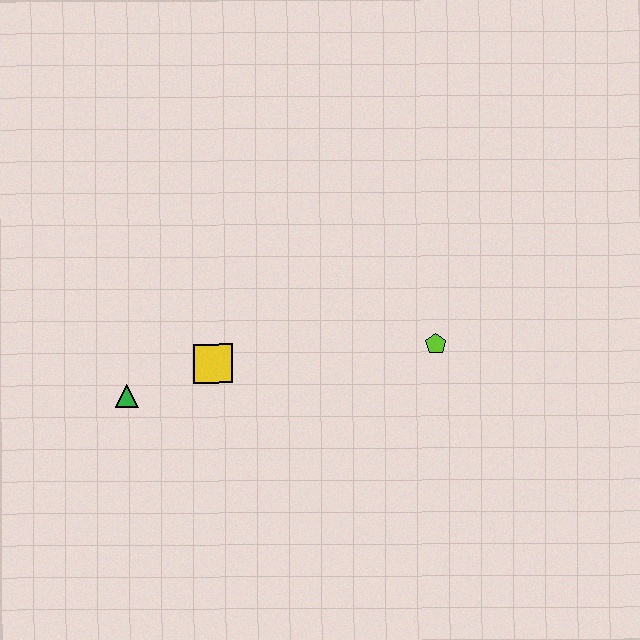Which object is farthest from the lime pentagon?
The green triangle is farthest from the lime pentagon.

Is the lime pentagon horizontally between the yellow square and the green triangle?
No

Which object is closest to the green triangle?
The yellow square is closest to the green triangle.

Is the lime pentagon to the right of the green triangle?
Yes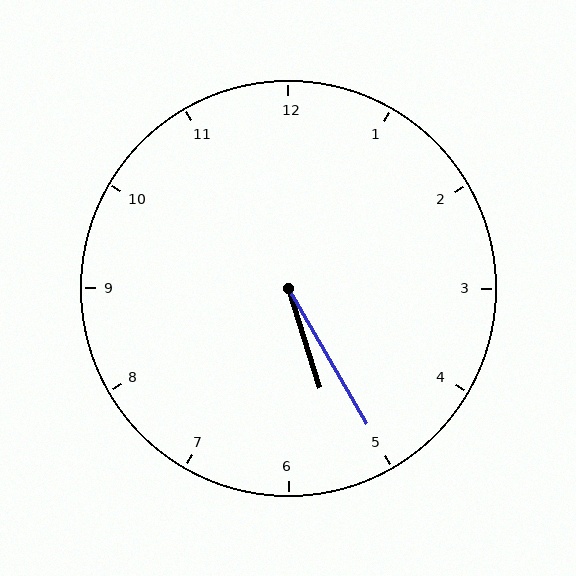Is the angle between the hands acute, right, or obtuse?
It is acute.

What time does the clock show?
5:25.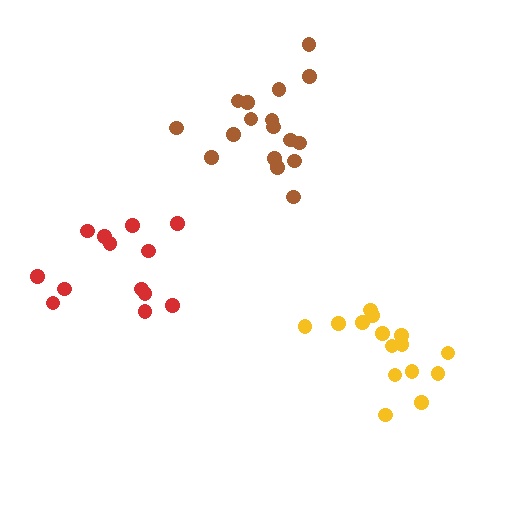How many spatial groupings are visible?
There are 3 spatial groupings.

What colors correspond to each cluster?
The clusters are colored: yellow, red, brown.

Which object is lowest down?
The yellow cluster is bottommost.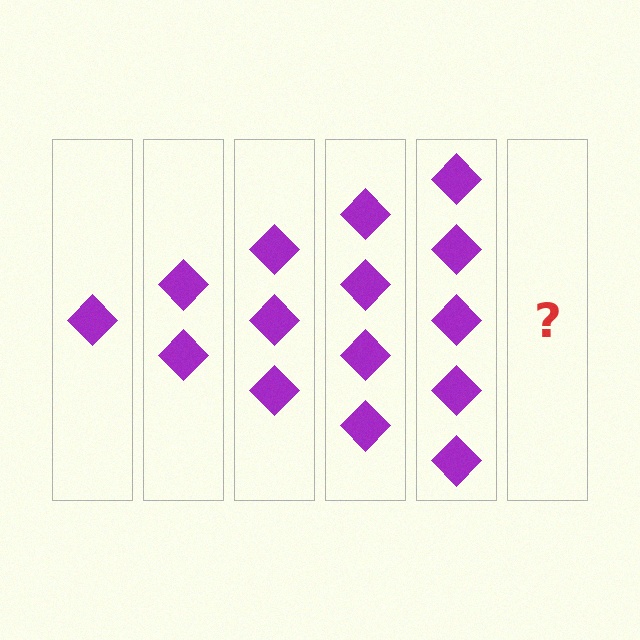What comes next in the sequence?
The next element should be 6 diamonds.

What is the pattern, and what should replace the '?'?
The pattern is that each step adds one more diamond. The '?' should be 6 diamonds.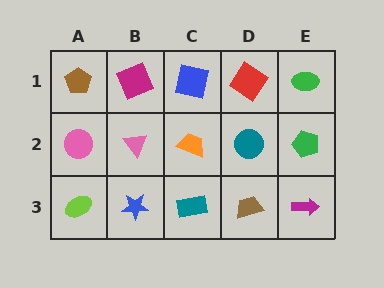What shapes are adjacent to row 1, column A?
A pink circle (row 2, column A), a magenta square (row 1, column B).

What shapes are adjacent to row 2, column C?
A blue square (row 1, column C), a teal rectangle (row 3, column C), a pink triangle (row 2, column B), a teal circle (row 2, column D).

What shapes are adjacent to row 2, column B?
A magenta square (row 1, column B), a blue star (row 3, column B), a pink circle (row 2, column A), an orange trapezoid (row 2, column C).